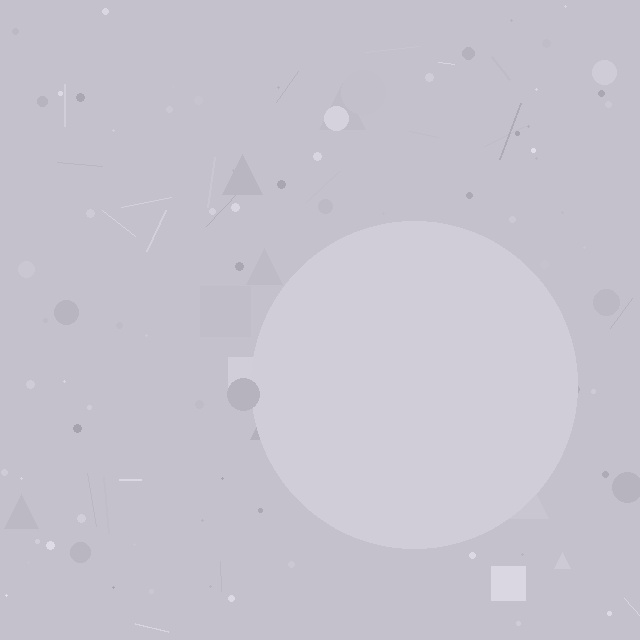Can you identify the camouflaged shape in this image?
The camouflaged shape is a circle.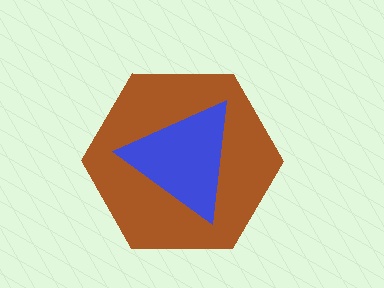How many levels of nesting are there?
2.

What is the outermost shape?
The brown hexagon.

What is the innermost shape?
The blue triangle.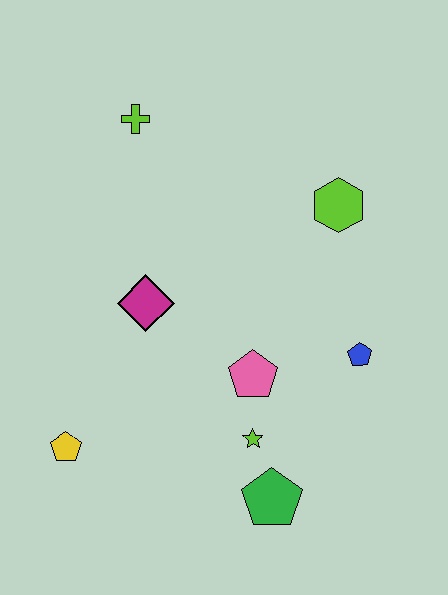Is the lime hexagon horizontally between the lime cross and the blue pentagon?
Yes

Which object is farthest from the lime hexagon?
The yellow pentagon is farthest from the lime hexagon.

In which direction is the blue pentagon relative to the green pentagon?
The blue pentagon is above the green pentagon.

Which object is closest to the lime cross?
The magenta diamond is closest to the lime cross.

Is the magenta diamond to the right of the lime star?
No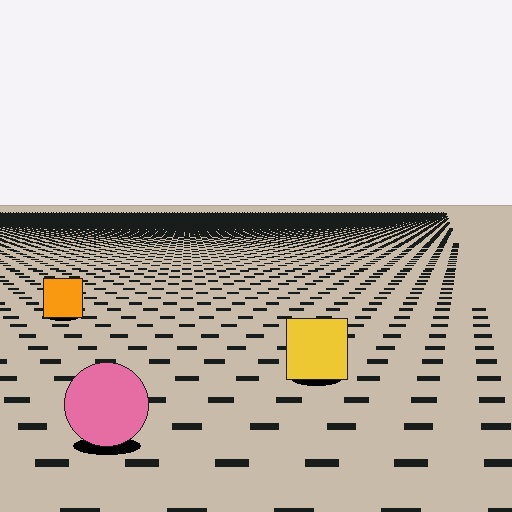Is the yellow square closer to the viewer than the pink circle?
No. The pink circle is closer — you can tell from the texture gradient: the ground texture is coarser near it.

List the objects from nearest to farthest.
From nearest to farthest: the pink circle, the yellow square, the orange square.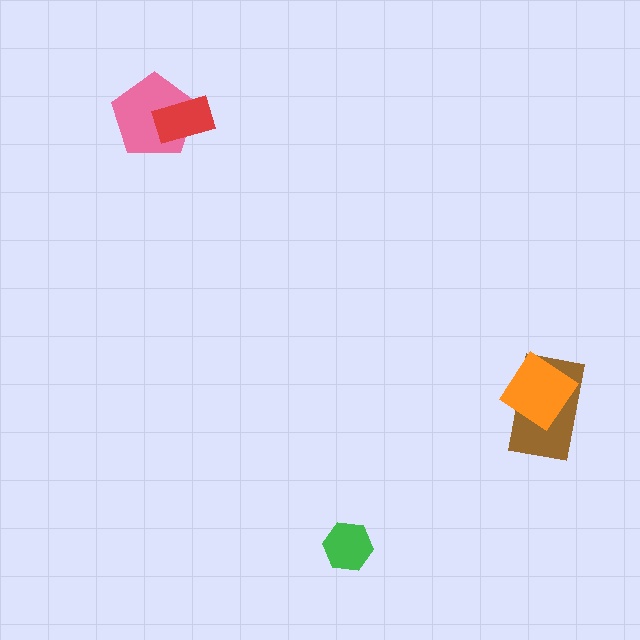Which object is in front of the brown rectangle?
The orange diamond is in front of the brown rectangle.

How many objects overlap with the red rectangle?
1 object overlaps with the red rectangle.